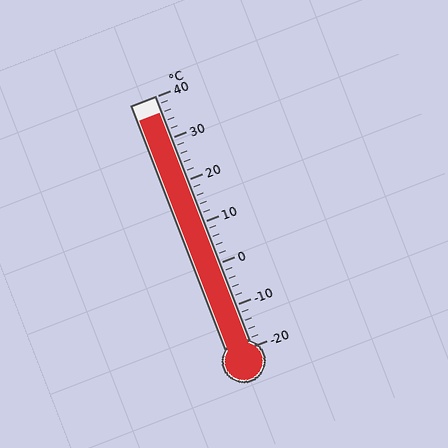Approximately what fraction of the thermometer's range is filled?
The thermometer is filled to approximately 95% of its range.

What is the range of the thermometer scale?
The thermometer scale ranges from -20°C to 40°C.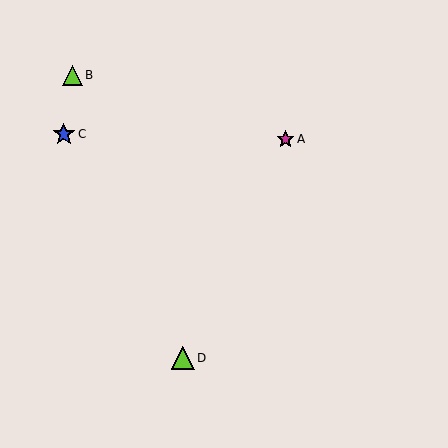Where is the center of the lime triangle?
The center of the lime triangle is at (72, 75).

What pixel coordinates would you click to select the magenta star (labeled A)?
Click at (286, 139) to select the magenta star A.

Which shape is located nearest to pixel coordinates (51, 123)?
The blue star (labeled C) at (64, 134) is nearest to that location.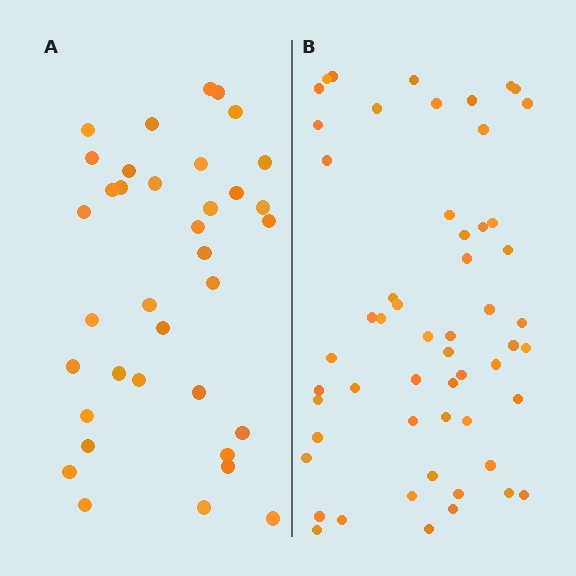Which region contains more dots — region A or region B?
Region B (the right region) has more dots.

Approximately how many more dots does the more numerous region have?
Region B has approximately 20 more dots than region A.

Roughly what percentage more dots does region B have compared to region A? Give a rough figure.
About 55% more.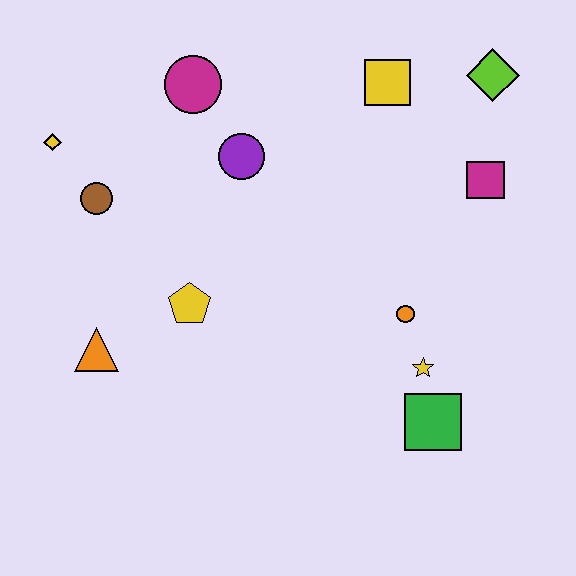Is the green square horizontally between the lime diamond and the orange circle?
Yes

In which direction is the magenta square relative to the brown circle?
The magenta square is to the right of the brown circle.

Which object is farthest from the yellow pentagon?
The lime diamond is farthest from the yellow pentagon.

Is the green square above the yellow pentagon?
No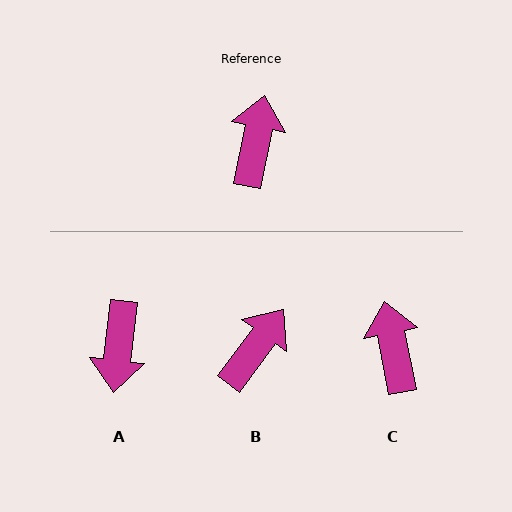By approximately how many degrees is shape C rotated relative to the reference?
Approximately 22 degrees counter-clockwise.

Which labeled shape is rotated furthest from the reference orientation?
A, about 176 degrees away.